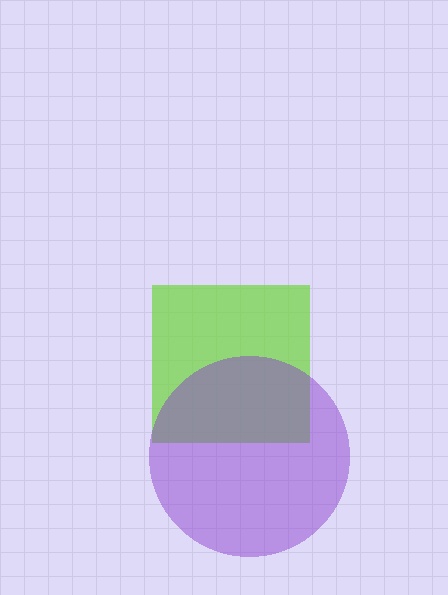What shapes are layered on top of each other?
The layered shapes are: a lime square, a purple circle.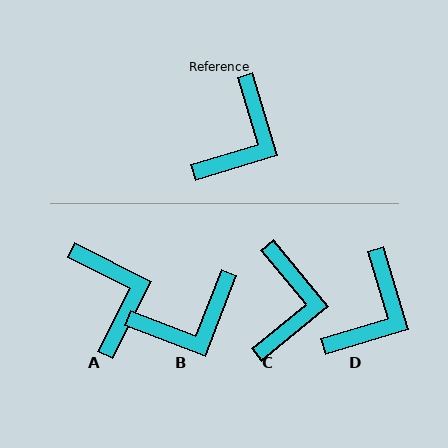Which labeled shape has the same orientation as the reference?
D.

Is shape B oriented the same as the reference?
No, it is off by about 38 degrees.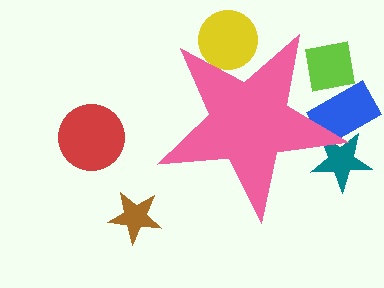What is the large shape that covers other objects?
A pink star.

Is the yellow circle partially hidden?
Yes, the yellow circle is partially hidden behind the pink star.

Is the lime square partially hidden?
Yes, the lime square is partially hidden behind the pink star.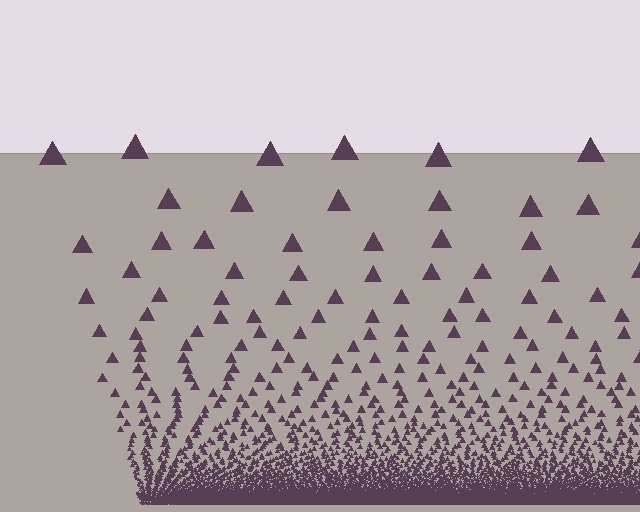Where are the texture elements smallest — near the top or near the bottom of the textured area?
Near the bottom.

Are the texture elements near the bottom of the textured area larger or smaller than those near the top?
Smaller. The gradient is inverted — elements near the bottom are smaller and denser.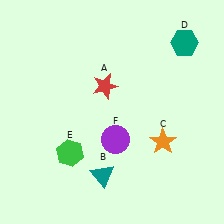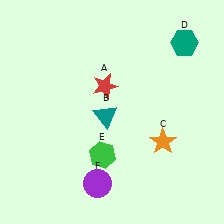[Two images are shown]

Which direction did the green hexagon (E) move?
The green hexagon (E) moved right.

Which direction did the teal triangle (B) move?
The teal triangle (B) moved up.